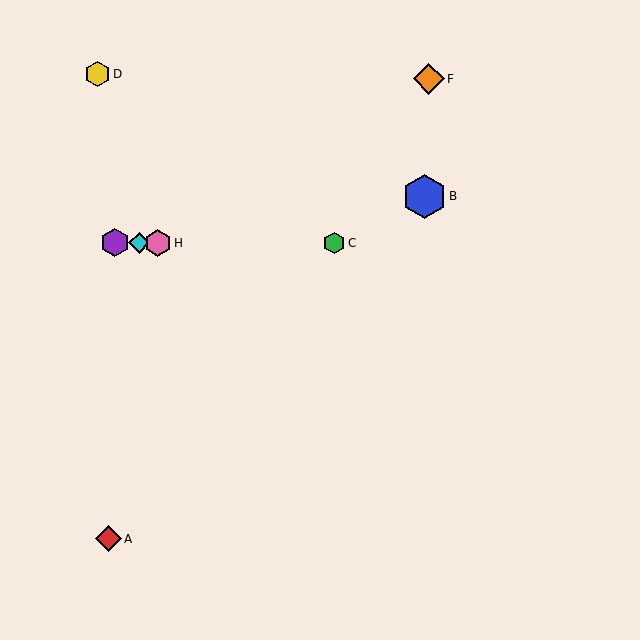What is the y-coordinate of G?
Object G is at y≈243.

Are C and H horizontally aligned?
Yes, both are at y≈243.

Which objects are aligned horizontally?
Objects C, E, G, H are aligned horizontally.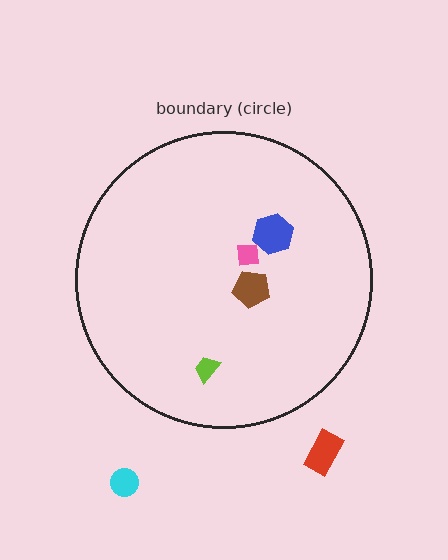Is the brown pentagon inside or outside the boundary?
Inside.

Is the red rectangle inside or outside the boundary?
Outside.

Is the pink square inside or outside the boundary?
Inside.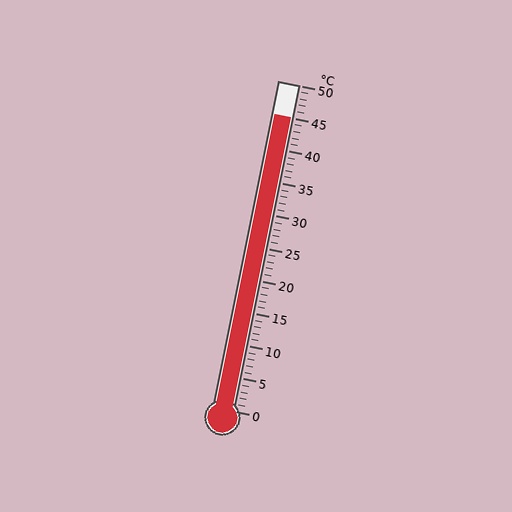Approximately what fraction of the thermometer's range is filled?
The thermometer is filled to approximately 90% of its range.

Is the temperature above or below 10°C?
The temperature is above 10°C.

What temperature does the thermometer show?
The thermometer shows approximately 45°C.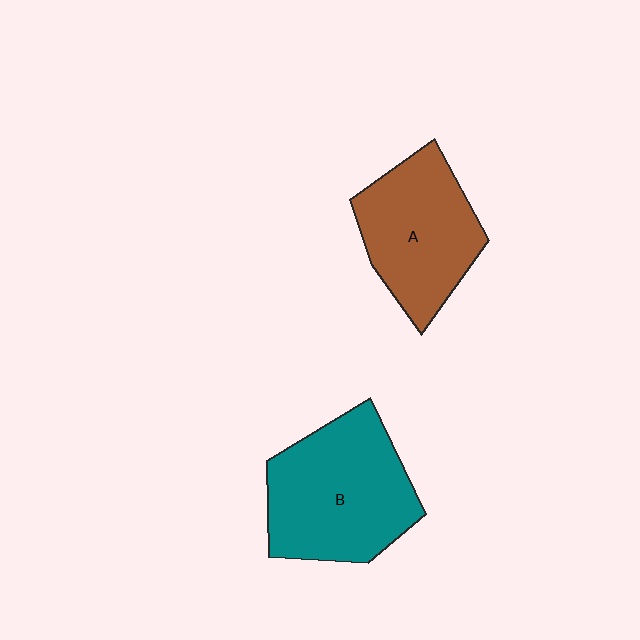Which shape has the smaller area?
Shape A (brown).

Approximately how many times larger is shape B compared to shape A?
Approximately 1.2 times.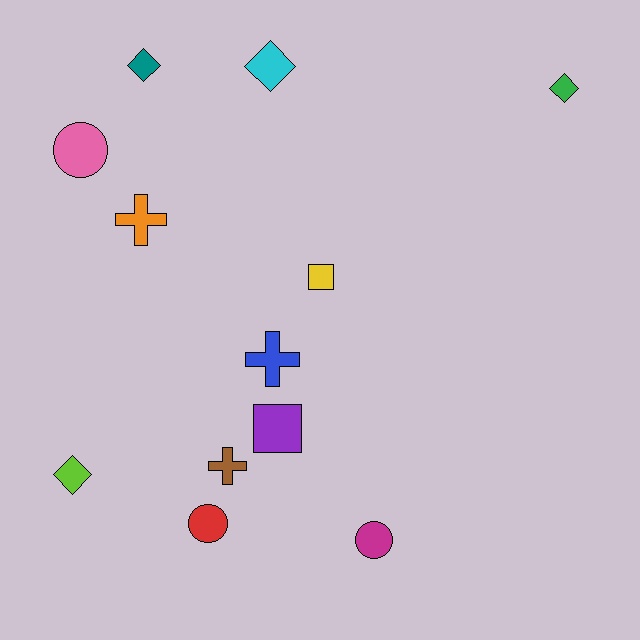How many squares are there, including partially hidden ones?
There are 2 squares.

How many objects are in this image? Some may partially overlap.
There are 12 objects.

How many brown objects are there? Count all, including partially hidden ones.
There is 1 brown object.